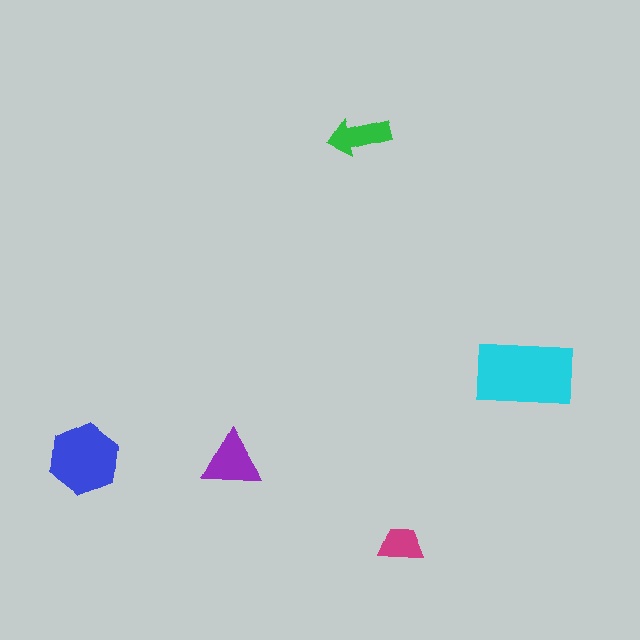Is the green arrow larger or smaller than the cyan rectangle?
Smaller.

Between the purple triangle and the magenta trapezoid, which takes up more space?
The purple triangle.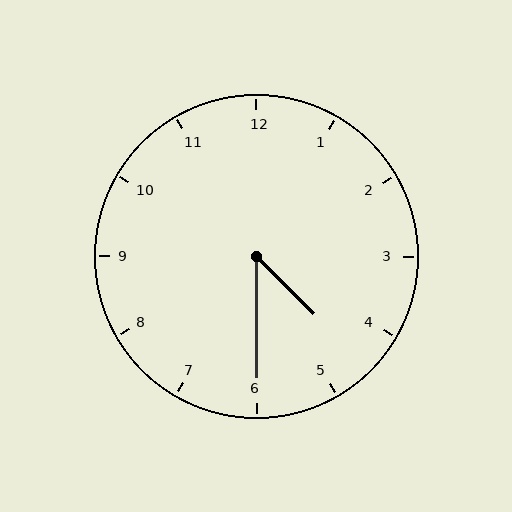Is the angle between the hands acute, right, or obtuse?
It is acute.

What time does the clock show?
4:30.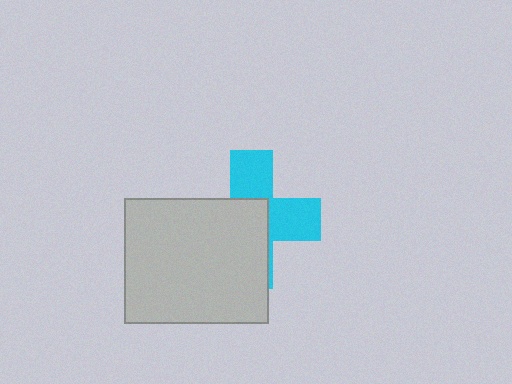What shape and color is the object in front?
The object in front is a light gray rectangle.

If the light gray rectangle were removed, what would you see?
You would see the complete cyan cross.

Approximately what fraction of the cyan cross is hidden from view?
Roughly 56% of the cyan cross is hidden behind the light gray rectangle.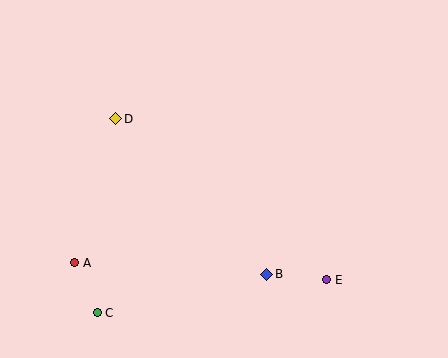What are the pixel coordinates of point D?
Point D is at (116, 119).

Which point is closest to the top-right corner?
Point E is closest to the top-right corner.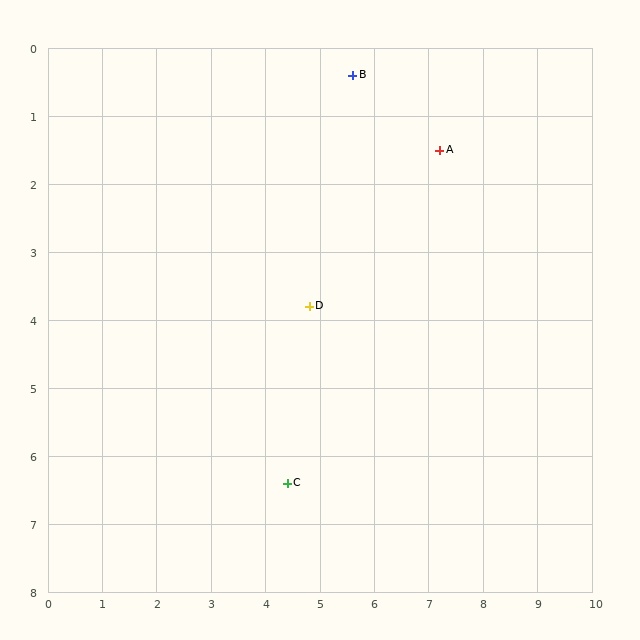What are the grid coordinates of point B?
Point B is at approximately (5.6, 0.4).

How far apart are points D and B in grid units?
Points D and B are about 3.5 grid units apart.